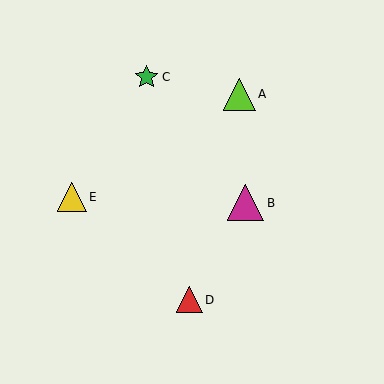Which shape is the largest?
The magenta triangle (labeled B) is the largest.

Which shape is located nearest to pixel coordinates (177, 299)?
The red triangle (labeled D) at (189, 300) is nearest to that location.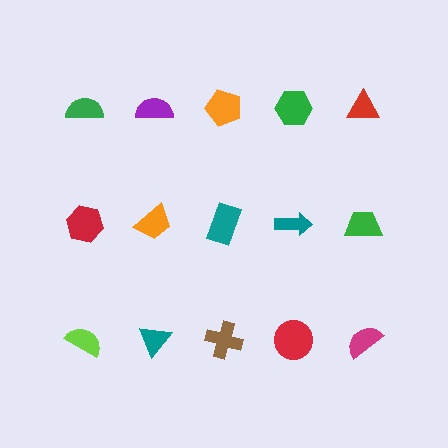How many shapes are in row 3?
5 shapes.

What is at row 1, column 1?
A green semicircle.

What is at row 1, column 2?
A purple semicircle.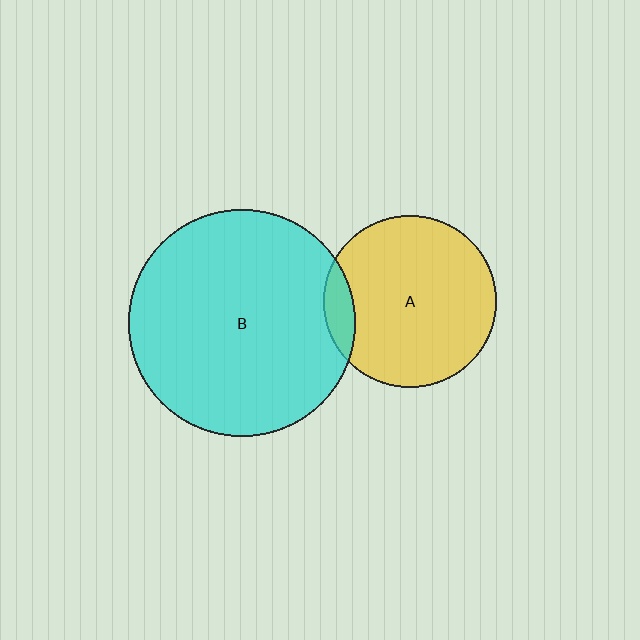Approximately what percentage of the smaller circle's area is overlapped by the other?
Approximately 10%.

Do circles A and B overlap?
Yes.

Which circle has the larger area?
Circle B (cyan).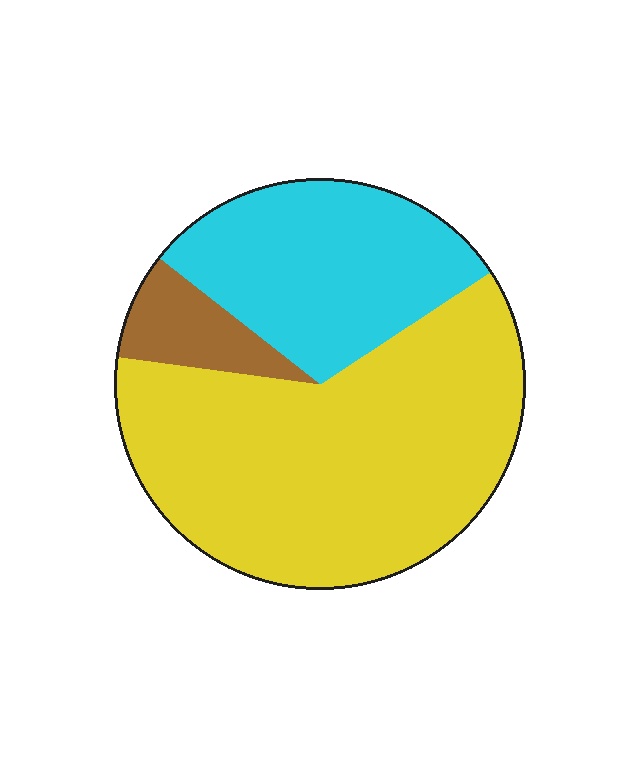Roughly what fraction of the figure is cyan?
Cyan covers roughly 30% of the figure.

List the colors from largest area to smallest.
From largest to smallest: yellow, cyan, brown.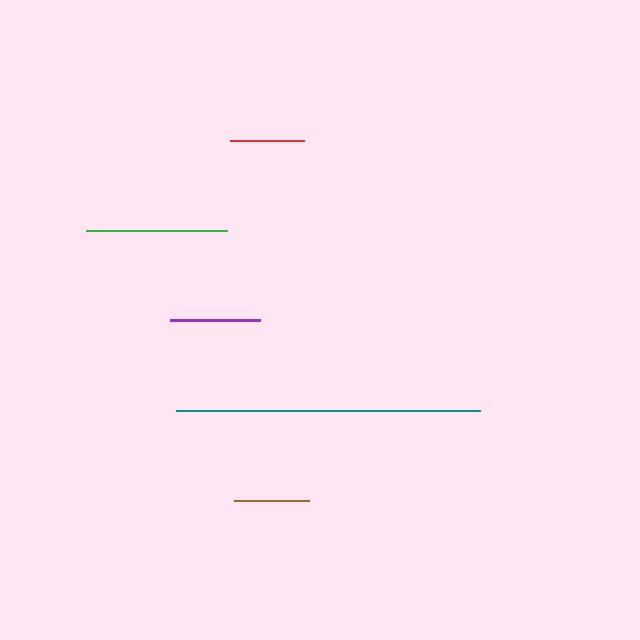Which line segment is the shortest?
The red line is the shortest at approximately 74 pixels.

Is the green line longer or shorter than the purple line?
The green line is longer than the purple line.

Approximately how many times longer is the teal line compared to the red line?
The teal line is approximately 4.1 times the length of the red line.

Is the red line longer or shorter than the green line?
The green line is longer than the red line.